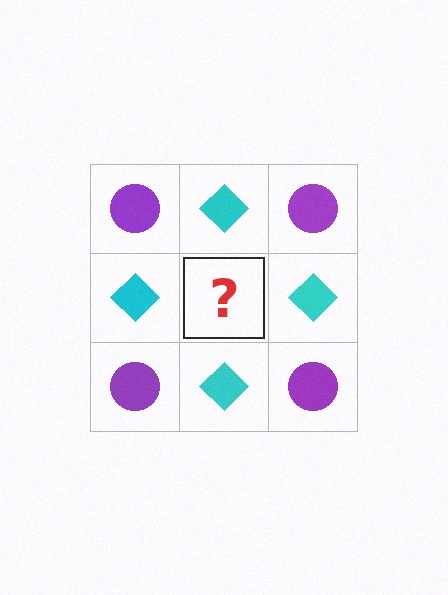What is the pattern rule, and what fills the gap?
The rule is that it alternates purple circle and cyan diamond in a checkerboard pattern. The gap should be filled with a purple circle.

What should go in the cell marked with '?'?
The missing cell should contain a purple circle.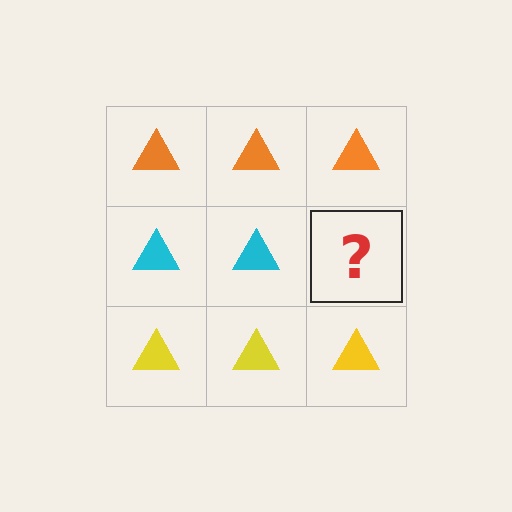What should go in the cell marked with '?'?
The missing cell should contain a cyan triangle.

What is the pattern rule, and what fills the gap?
The rule is that each row has a consistent color. The gap should be filled with a cyan triangle.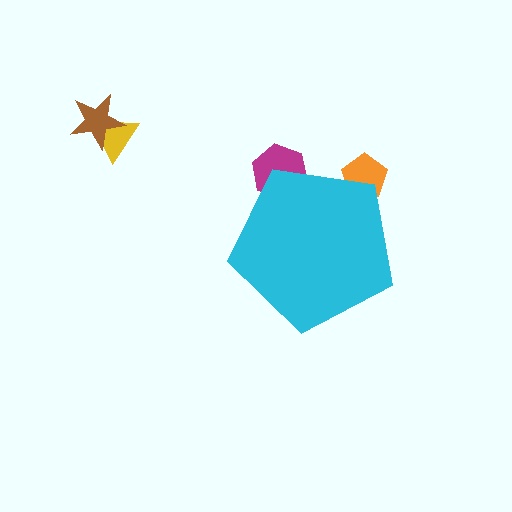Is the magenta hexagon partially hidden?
Yes, the magenta hexagon is partially hidden behind the cyan pentagon.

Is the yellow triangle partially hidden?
No, the yellow triangle is fully visible.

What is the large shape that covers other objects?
A cyan pentagon.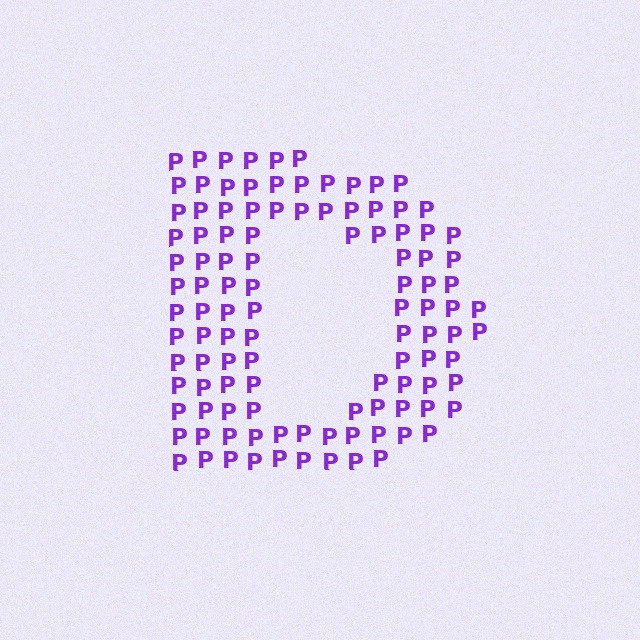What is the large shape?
The large shape is the letter D.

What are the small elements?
The small elements are letter P's.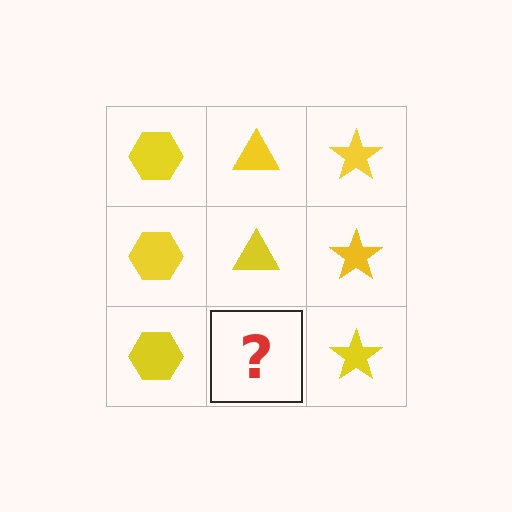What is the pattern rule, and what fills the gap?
The rule is that each column has a consistent shape. The gap should be filled with a yellow triangle.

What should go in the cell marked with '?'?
The missing cell should contain a yellow triangle.